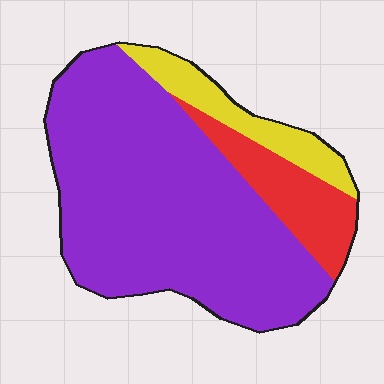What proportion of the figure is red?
Red takes up less than a quarter of the figure.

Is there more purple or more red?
Purple.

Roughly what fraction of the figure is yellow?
Yellow covers around 10% of the figure.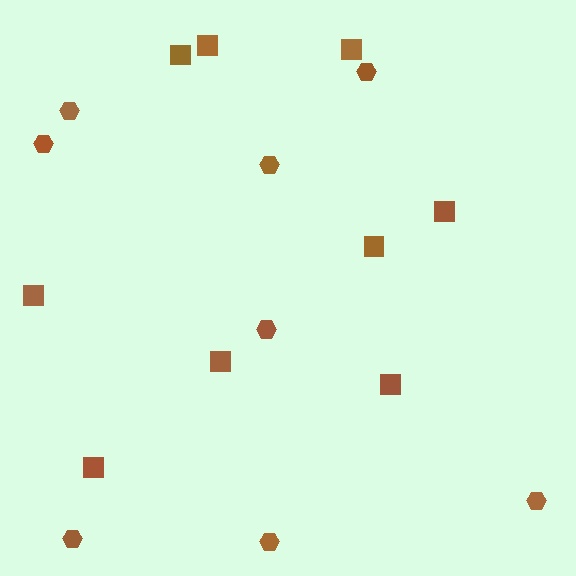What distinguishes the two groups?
There are 2 groups: one group of hexagons (8) and one group of squares (9).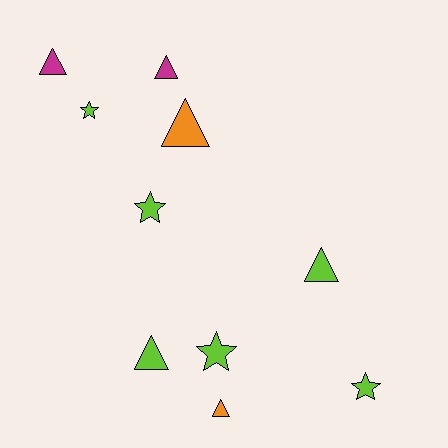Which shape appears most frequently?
Triangle, with 6 objects.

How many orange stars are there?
There are no orange stars.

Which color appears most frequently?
Lime, with 6 objects.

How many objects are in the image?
There are 10 objects.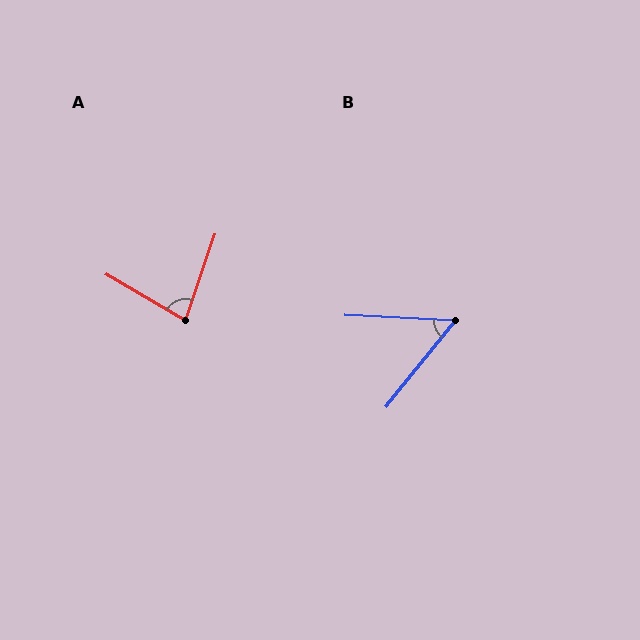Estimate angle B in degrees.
Approximately 54 degrees.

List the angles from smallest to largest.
B (54°), A (78°).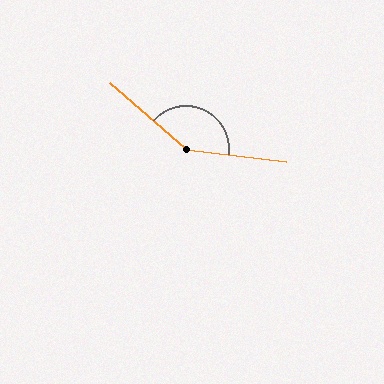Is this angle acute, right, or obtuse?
It is obtuse.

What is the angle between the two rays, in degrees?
Approximately 146 degrees.